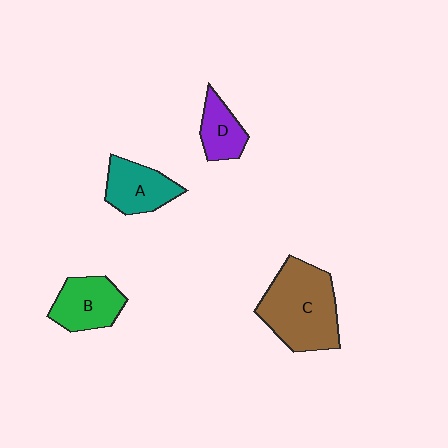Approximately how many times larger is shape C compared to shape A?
Approximately 1.8 times.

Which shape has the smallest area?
Shape D (purple).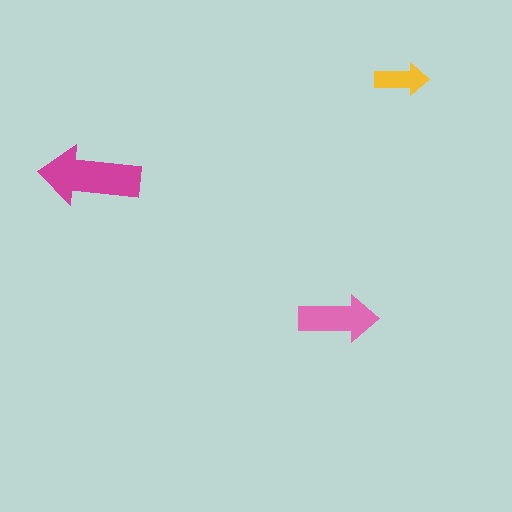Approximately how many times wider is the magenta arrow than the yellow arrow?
About 2 times wider.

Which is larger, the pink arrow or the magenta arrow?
The magenta one.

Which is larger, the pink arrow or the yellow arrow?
The pink one.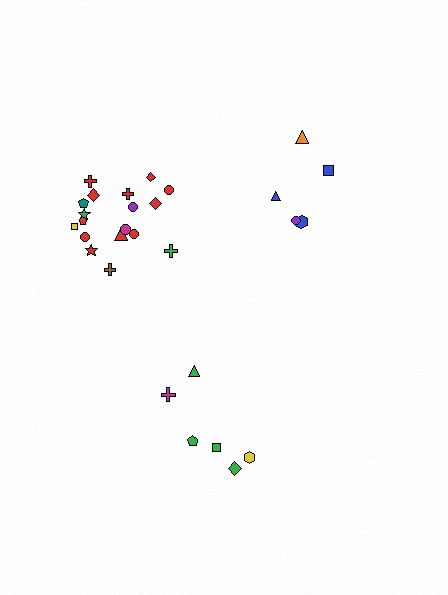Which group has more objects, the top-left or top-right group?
The top-left group.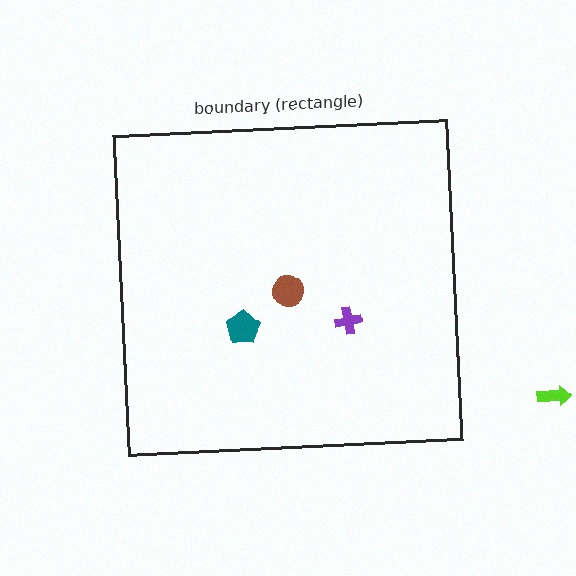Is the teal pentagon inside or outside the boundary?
Inside.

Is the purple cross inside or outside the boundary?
Inside.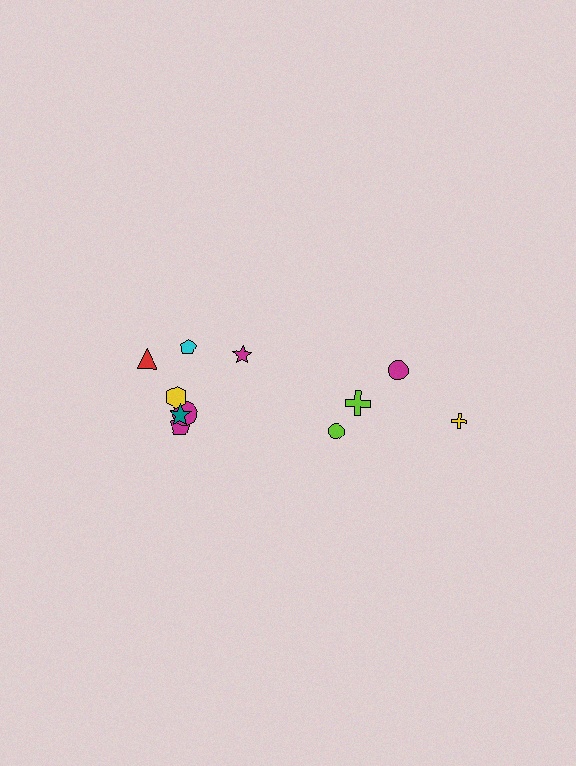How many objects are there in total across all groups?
There are 11 objects.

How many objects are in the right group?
There are 4 objects.